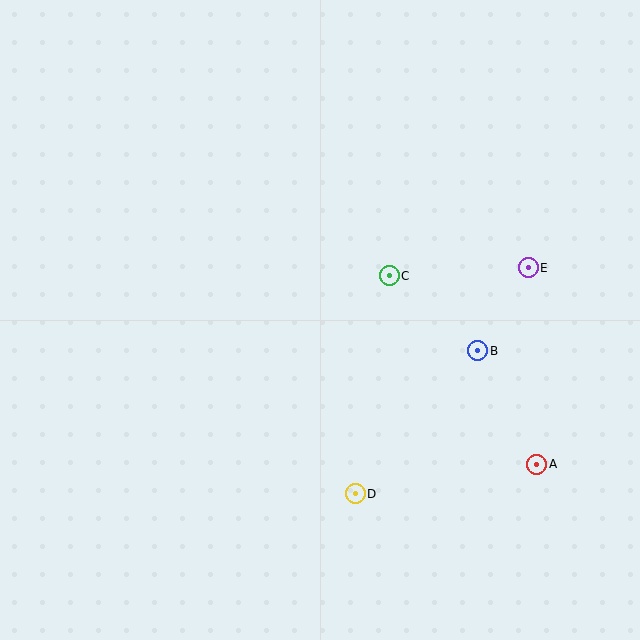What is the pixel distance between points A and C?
The distance between A and C is 239 pixels.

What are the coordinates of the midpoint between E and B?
The midpoint between E and B is at (503, 309).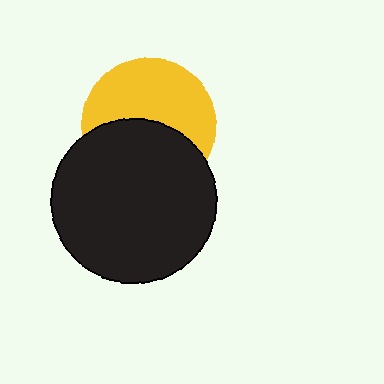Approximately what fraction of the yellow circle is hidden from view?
Roughly 46% of the yellow circle is hidden behind the black circle.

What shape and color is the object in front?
The object in front is a black circle.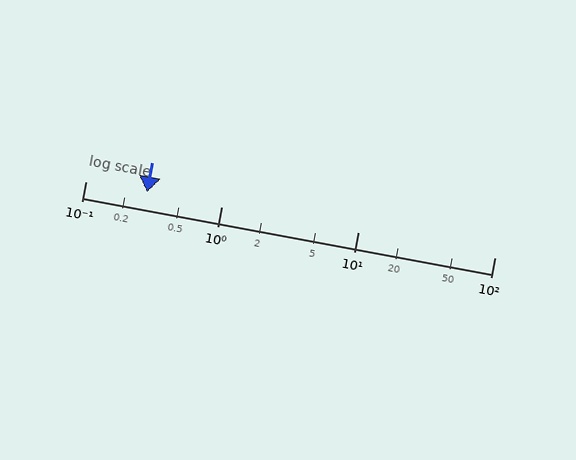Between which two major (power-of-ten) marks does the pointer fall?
The pointer is between 0.1 and 1.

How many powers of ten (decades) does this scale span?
The scale spans 3 decades, from 0.1 to 100.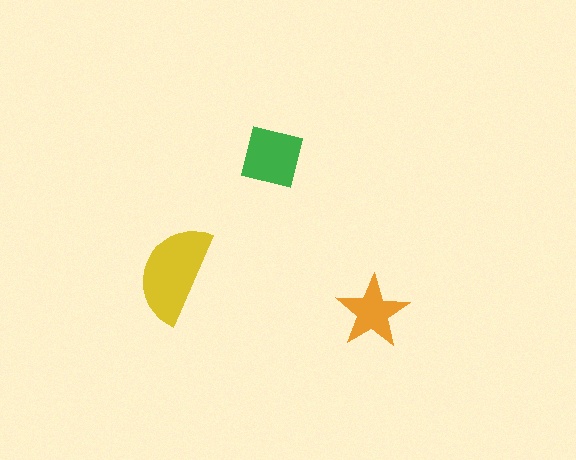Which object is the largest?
The yellow semicircle.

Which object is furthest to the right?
The orange star is rightmost.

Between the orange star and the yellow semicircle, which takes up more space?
The yellow semicircle.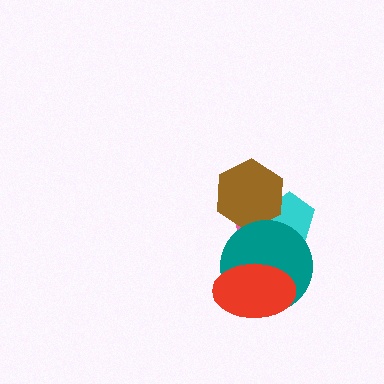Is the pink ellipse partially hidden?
Yes, it is partially covered by another shape.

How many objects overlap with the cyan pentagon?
3 objects overlap with the cyan pentagon.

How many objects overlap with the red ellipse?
1 object overlaps with the red ellipse.